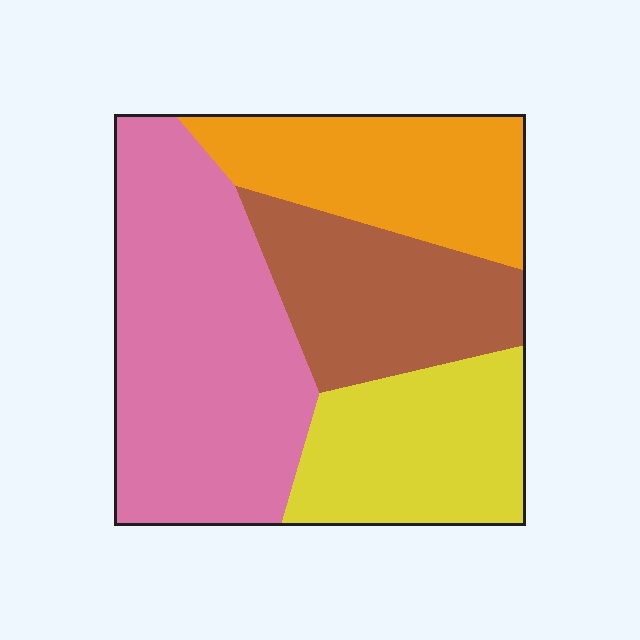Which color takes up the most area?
Pink, at roughly 40%.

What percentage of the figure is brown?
Brown covers about 20% of the figure.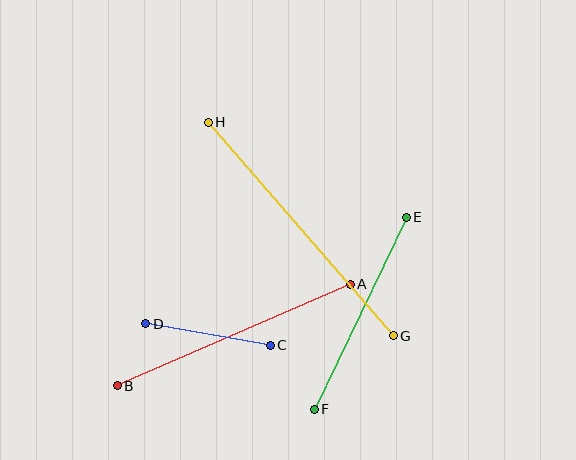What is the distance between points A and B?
The distance is approximately 255 pixels.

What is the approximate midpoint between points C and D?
The midpoint is at approximately (208, 334) pixels.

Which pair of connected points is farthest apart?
Points G and H are farthest apart.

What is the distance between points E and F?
The distance is approximately 213 pixels.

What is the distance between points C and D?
The distance is approximately 126 pixels.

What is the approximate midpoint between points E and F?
The midpoint is at approximately (360, 313) pixels.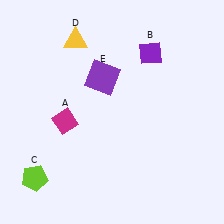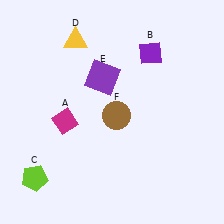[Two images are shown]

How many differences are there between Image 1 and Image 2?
There is 1 difference between the two images.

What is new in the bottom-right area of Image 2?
A brown circle (F) was added in the bottom-right area of Image 2.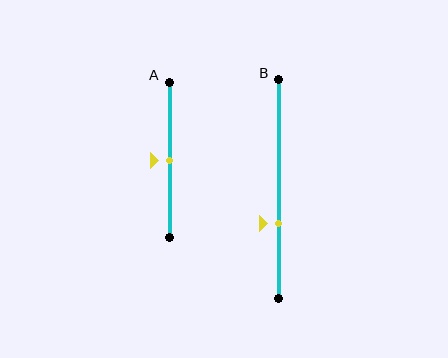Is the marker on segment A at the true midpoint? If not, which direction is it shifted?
Yes, the marker on segment A is at the true midpoint.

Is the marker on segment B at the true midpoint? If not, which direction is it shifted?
No, the marker on segment B is shifted downward by about 16% of the segment length.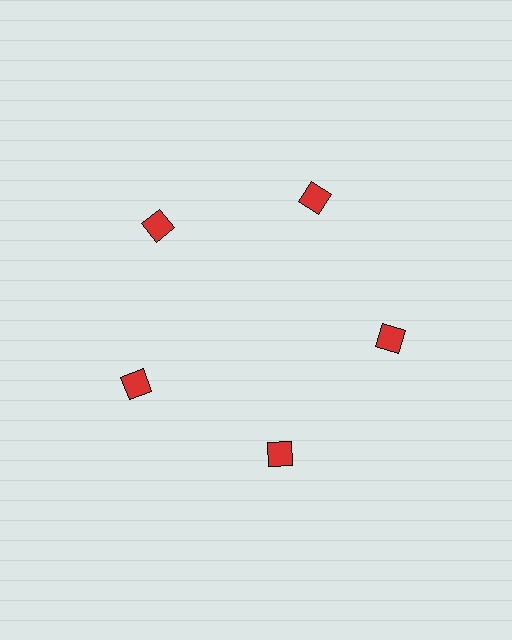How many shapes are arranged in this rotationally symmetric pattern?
There are 5 shapes, arranged in 5 groups of 1.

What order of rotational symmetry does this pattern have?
This pattern has 5-fold rotational symmetry.